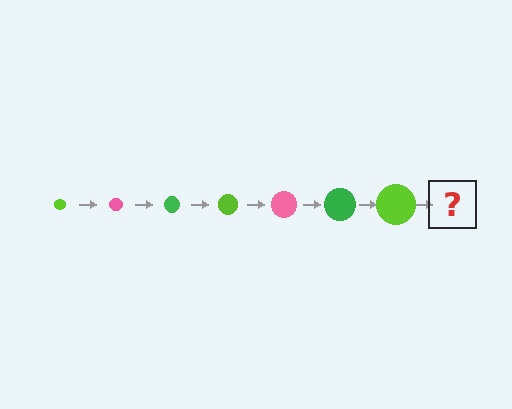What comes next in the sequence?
The next element should be a pink circle, larger than the previous one.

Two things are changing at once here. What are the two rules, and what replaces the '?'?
The two rules are that the circle grows larger each step and the color cycles through lime, pink, and green. The '?' should be a pink circle, larger than the previous one.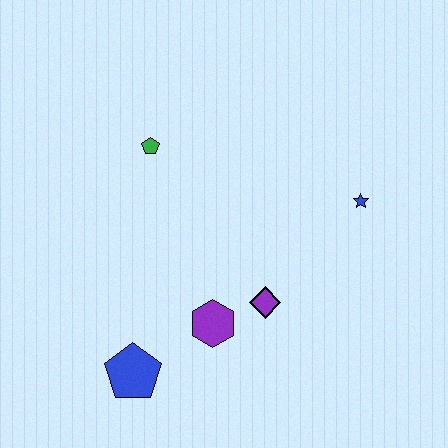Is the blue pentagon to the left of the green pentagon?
Yes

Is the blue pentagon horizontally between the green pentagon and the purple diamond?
No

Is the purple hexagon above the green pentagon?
No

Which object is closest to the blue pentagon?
The purple hexagon is closest to the blue pentagon.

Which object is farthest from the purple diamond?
The green pentagon is farthest from the purple diamond.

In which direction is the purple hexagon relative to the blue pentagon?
The purple hexagon is to the right of the blue pentagon.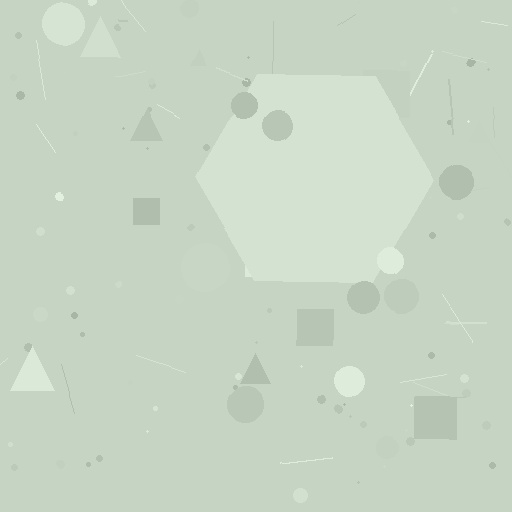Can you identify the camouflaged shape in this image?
The camouflaged shape is a hexagon.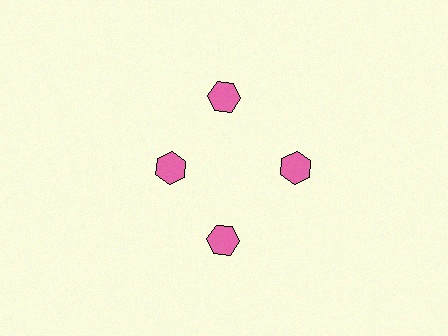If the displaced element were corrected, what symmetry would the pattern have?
It would have 4-fold rotational symmetry — the pattern would map onto itself every 90 degrees.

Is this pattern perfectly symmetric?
No. The 4 pink hexagons are arranged in a ring, but one element near the 9 o'clock position is pulled inward toward the center, breaking the 4-fold rotational symmetry.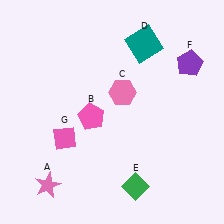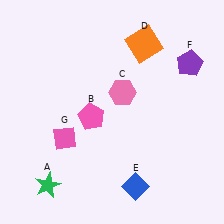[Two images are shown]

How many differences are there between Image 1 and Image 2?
There are 3 differences between the two images.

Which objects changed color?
A changed from pink to green. D changed from teal to orange. E changed from green to blue.